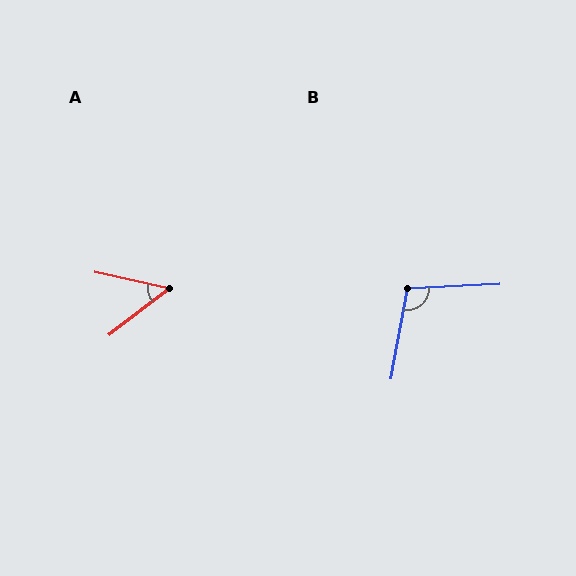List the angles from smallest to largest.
A (51°), B (103°).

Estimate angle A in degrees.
Approximately 51 degrees.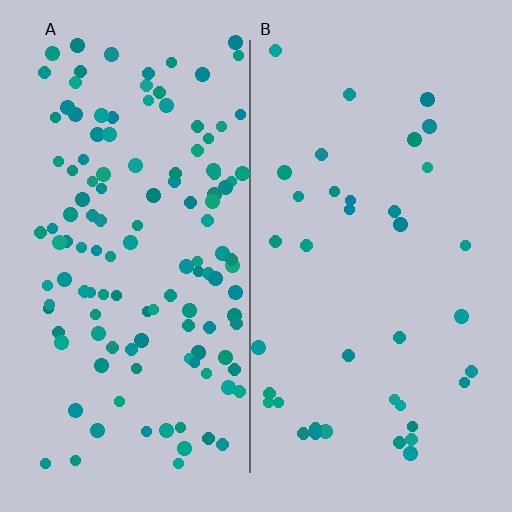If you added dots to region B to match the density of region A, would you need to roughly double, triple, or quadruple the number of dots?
Approximately triple.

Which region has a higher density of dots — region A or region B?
A (the left).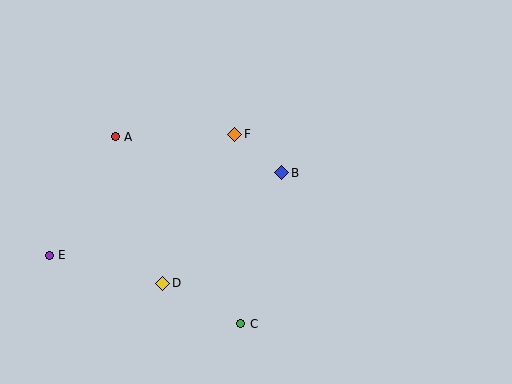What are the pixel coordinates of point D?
Point D is at (163, 283).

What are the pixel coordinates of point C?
Point C is at (241, 324).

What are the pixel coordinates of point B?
Point B is at (282, 173).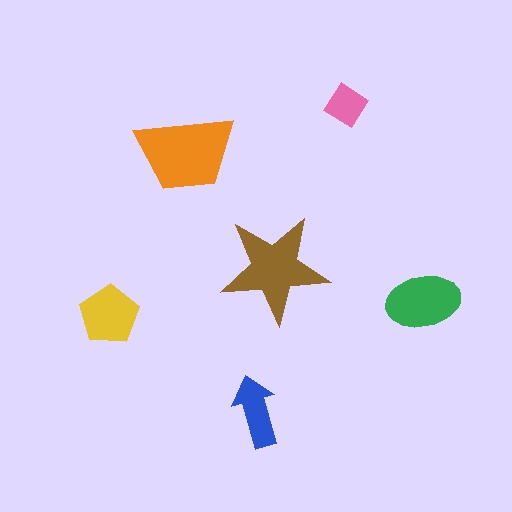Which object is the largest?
The orange trapezoid.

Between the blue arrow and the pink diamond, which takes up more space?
The blue arrow.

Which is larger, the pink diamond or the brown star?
The brown star.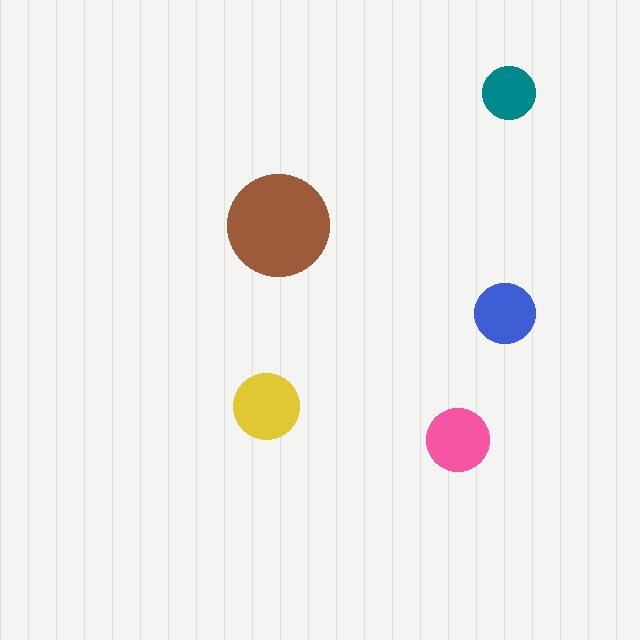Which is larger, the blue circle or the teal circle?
The blue one.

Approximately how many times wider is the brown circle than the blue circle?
About 1.5 times wider.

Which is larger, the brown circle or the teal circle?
The brown one.